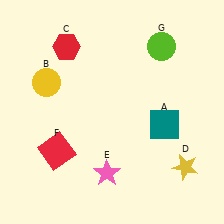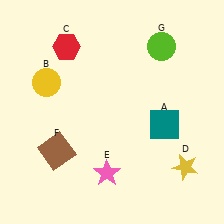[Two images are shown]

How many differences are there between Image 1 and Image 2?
There is 1 difference between the two images.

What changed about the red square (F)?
In Image 1, F is red. In Image 2, it changed to brown.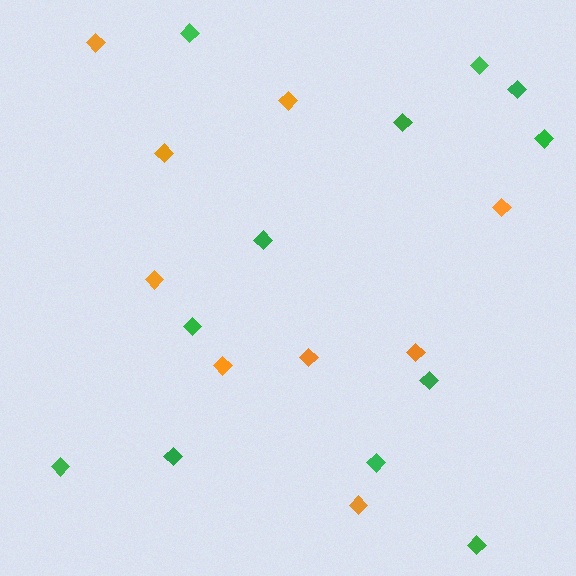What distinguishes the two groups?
There are 2 groups: one group of green diamonds (12) and one group of orange diamonds (9).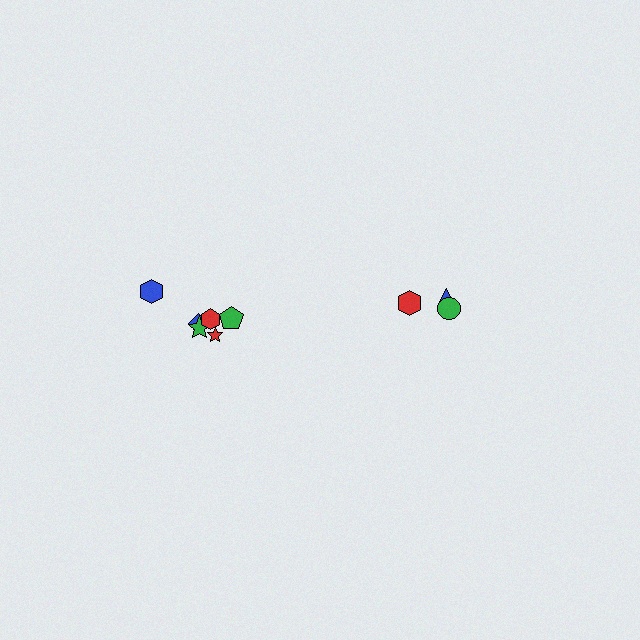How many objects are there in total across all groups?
There are 9 objects.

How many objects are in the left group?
There are 6 objects.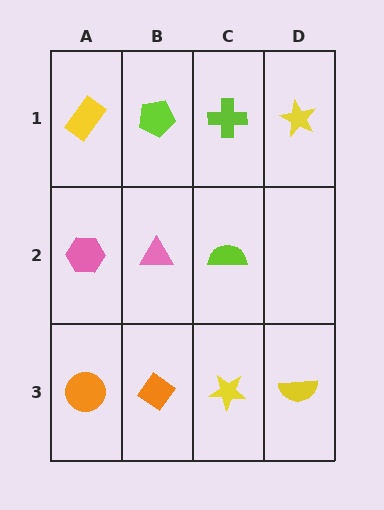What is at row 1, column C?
A lime cross.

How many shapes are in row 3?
4 shapes.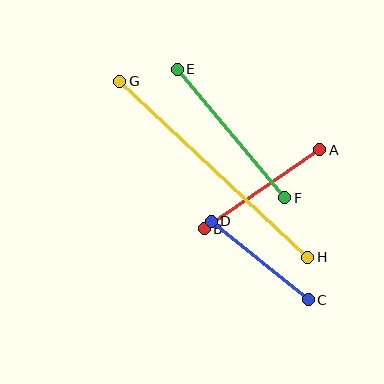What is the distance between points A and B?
The distance is approximately 140 pixels.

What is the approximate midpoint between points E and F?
The midpoint is at approximately (231, 133) pixels.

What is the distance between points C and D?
The distance is approximately 125 pixels.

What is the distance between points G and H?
The distance is approximately 257 pixels.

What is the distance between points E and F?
The distance is approximately 168 pixels.